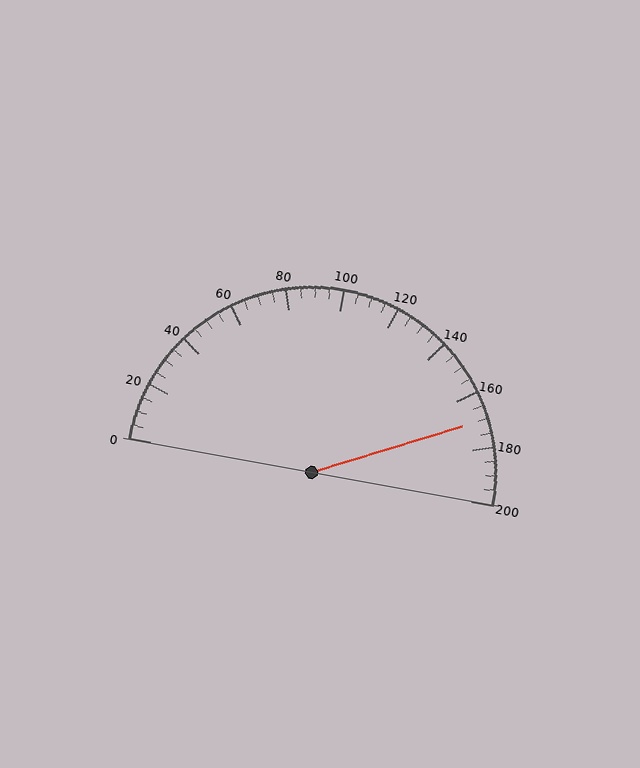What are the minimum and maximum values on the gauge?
The gauge ranges from 0 to 200.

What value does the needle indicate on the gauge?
The needle indicates approximately 170.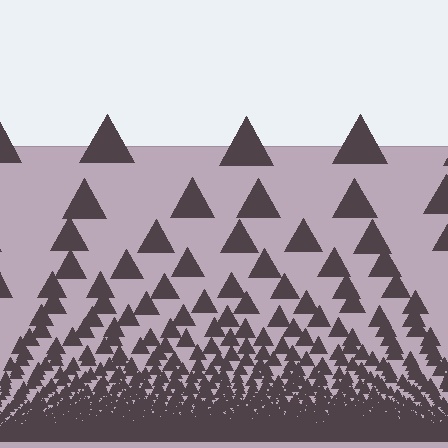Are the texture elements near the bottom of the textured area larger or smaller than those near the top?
Smaller. The gradient is inverted — elements near the bottom are smaller and denser.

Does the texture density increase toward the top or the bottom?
Density increases toward the bottom.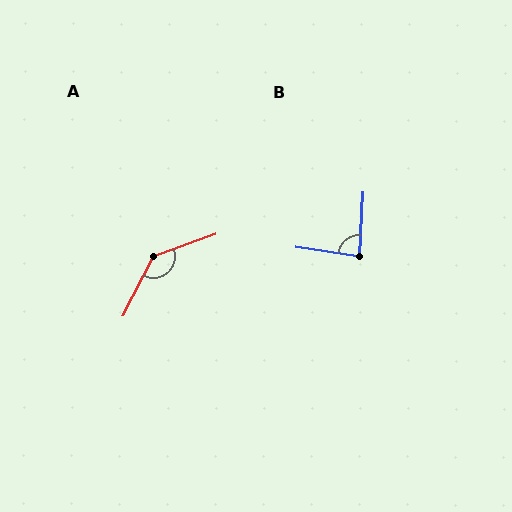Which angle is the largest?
A, at approximately 137 degrees.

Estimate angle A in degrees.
Approximately 137 degrees.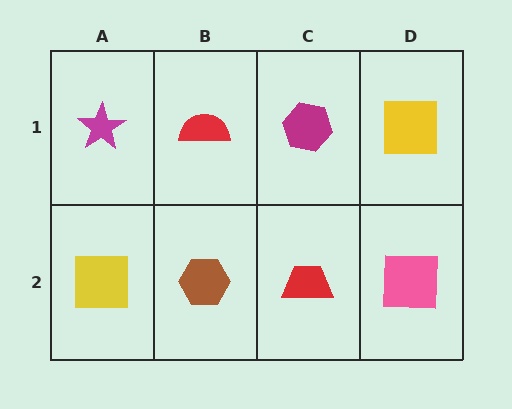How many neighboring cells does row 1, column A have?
2.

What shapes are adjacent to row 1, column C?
A red trapezoid (row 2, column C), a red semicircle (row 1, column B), a yellow square (row 1, column D).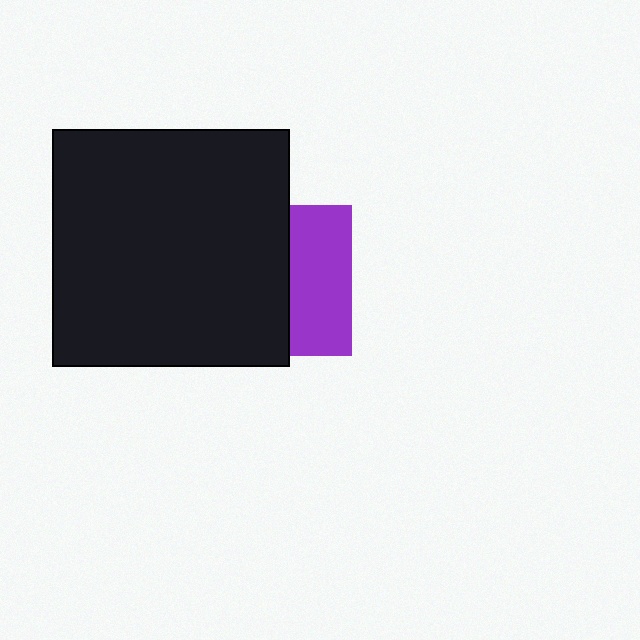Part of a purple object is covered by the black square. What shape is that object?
It is a square.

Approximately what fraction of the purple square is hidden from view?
Roughly 59% of the purple square is hidden behind the black square.